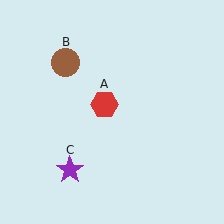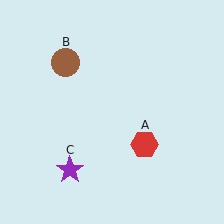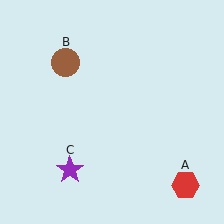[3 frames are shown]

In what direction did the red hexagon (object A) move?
The red hexagon (object A) moved down and to the right.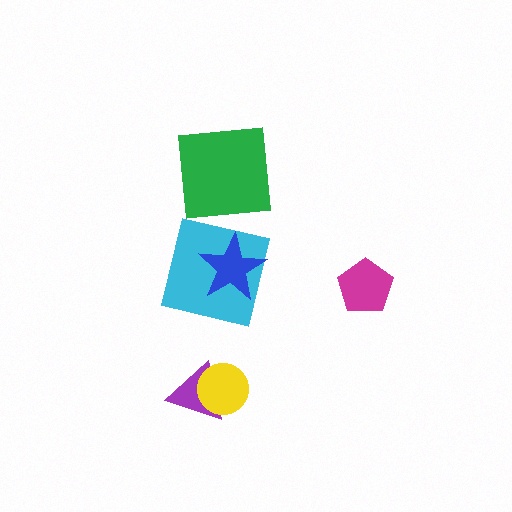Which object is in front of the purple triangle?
The yellow circle is in front of the purple triangle.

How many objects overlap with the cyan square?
1 object overlaps with the cyan square.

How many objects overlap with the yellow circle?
1 object overlaps with the yellow circle.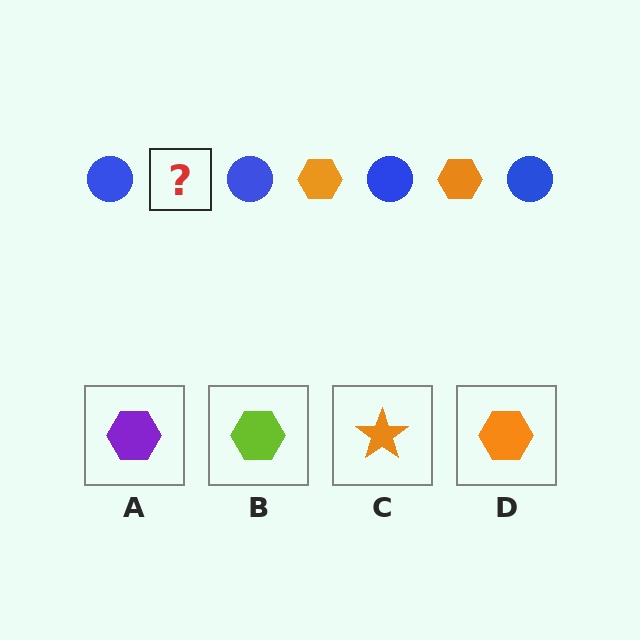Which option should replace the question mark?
Option D.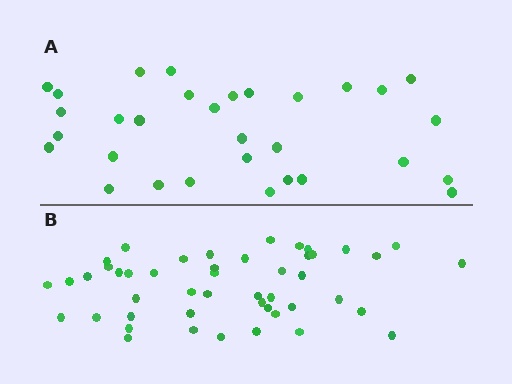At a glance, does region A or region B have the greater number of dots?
Region B (the bottom region) has more dots.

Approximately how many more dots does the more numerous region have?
Region B has approximately 15 more dots than region A.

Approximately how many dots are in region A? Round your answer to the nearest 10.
About 30 dots. (The exact count is 31, which rounds to 30.)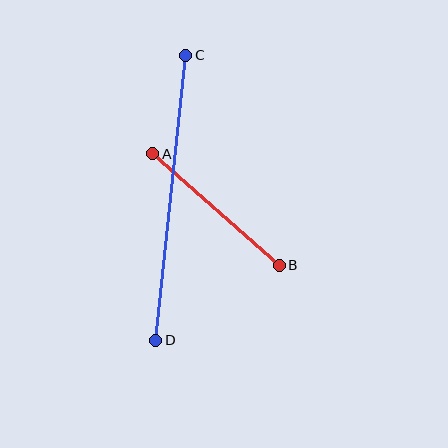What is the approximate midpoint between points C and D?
The midpoint is at approximately (171, 198) pixels.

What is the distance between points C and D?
The distance is approximately 286 pixels.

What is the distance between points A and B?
The distance is approximately 169 pixels.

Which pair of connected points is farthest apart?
Points C and D are farthest apart.